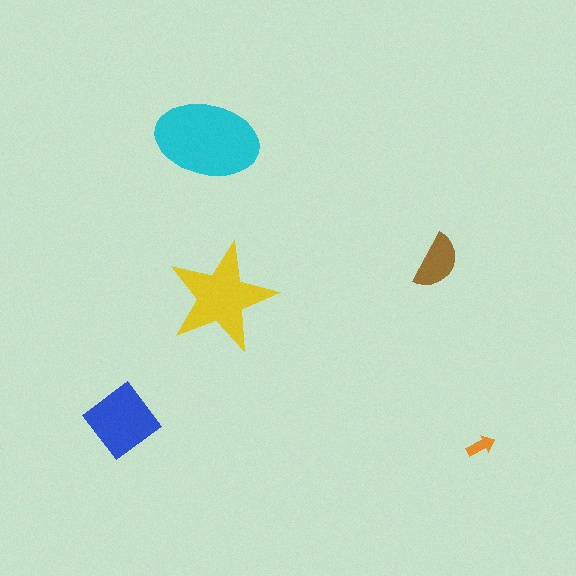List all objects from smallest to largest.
The orange arrow, the brown semicircle, the blue diamond, the yellow star, the cyan ellipse.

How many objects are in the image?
There are 5 objects in the image.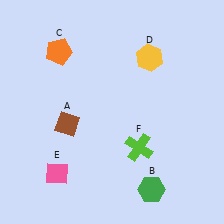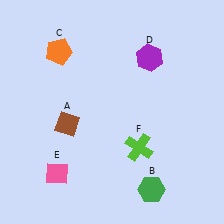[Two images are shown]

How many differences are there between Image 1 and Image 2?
There is 1 difference between the two images.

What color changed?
The hexagon (D) changed from yellow in Image 1 to purple in Image 2.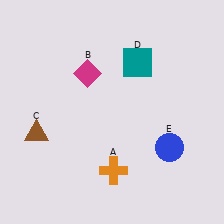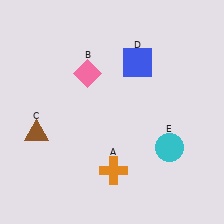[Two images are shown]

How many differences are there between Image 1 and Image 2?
There are 3 differences between the two images.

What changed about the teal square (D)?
In Image 1, D is teal. In Image 2, it changed to blue.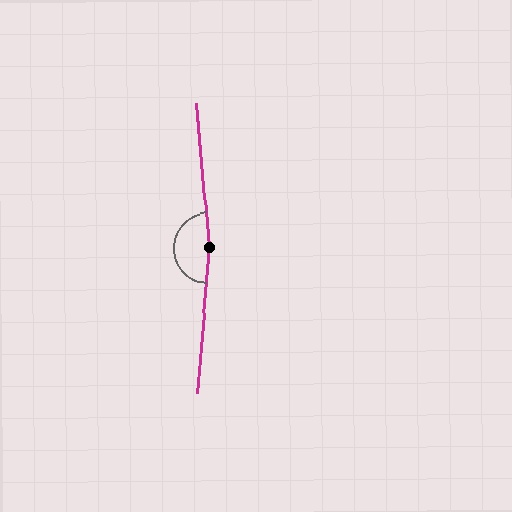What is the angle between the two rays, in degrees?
Approximately 170 degrees.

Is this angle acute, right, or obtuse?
It is obtuse.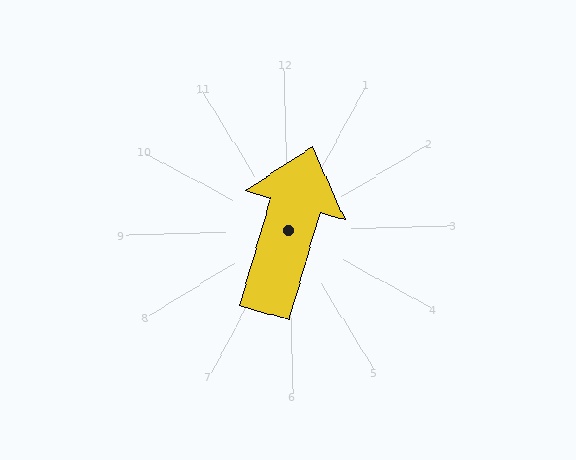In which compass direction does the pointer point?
North.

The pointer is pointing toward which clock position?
Roughly 1 o'clock.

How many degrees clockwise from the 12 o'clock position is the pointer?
Approximately 18 degrees.